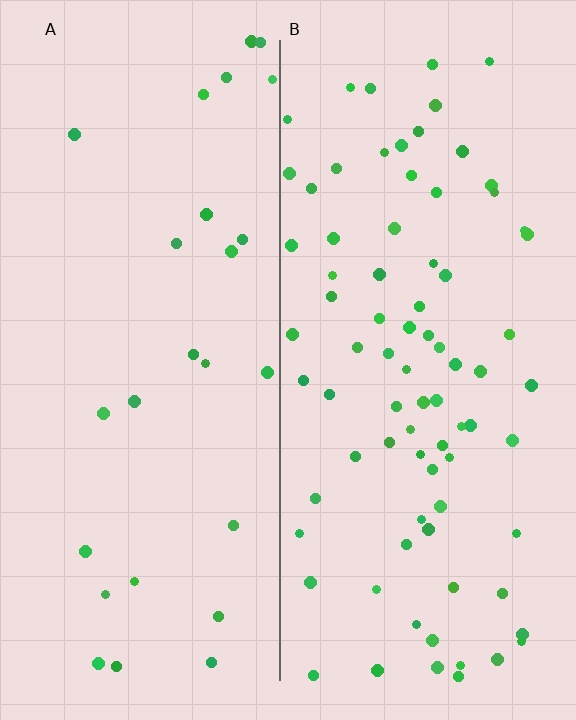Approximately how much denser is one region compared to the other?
Approximately 3.1× — region B over region A.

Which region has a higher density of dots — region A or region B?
B (the right).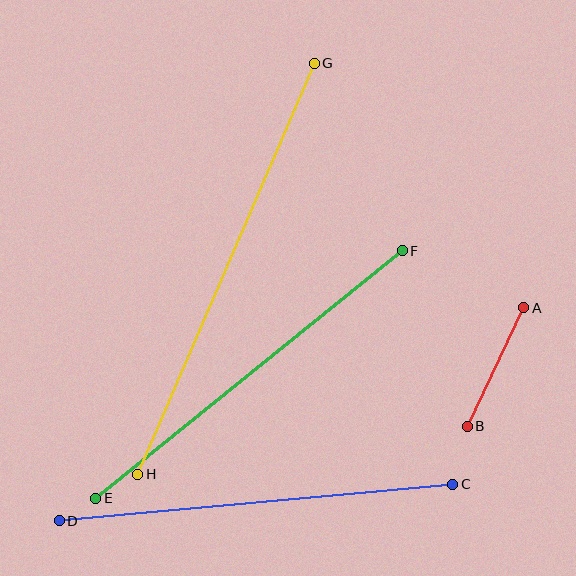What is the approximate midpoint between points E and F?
The midpoint is at approximately (249, 374) pixels.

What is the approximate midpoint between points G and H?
The midpoint is at approximately (226, 269) pixels.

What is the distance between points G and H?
The distance is approximately 447 pixels.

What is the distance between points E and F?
The distance is approximately 394 pixels.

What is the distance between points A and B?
The distance is approximately 131 pixels.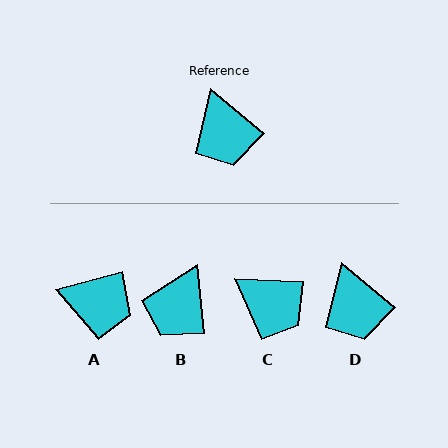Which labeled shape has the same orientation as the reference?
D.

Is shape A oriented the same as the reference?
No, it is off by about 54 degrees.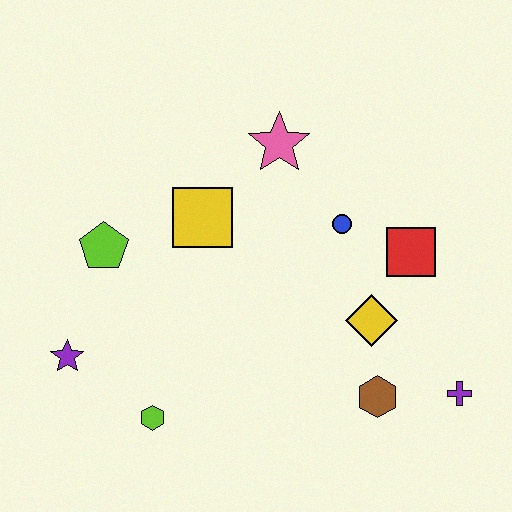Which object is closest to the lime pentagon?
The yellow square is closest to the lime pentagon.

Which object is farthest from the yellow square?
The purple cross is farthest from the yellow square.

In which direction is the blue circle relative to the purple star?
The blue circle is to the right of the purple star.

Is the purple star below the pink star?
Yes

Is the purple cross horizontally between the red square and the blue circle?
No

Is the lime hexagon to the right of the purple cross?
No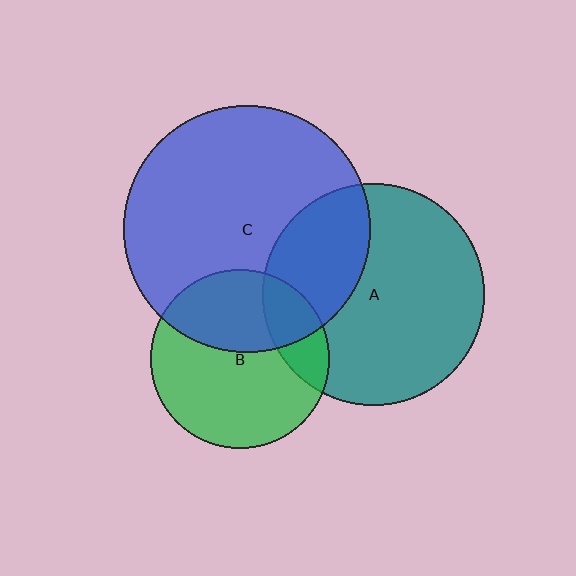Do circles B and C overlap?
Yes.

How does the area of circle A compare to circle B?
Approximately 1.5 times.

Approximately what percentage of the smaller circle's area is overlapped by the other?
Approximately 40%.